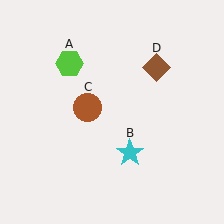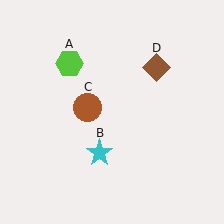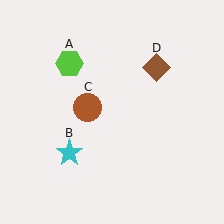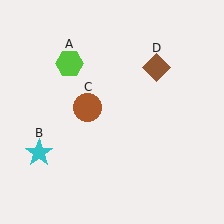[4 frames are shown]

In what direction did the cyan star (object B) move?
The cyan star (object B) moved left.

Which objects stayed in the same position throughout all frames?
Lime hexagon (object A) and brown circle (object C) and brown diamond (object D) remained stationary.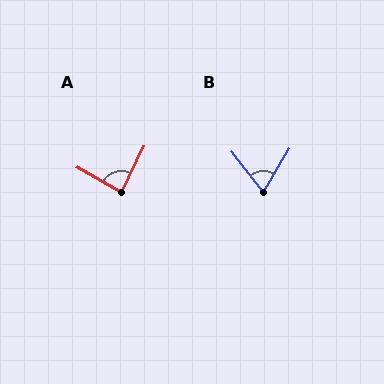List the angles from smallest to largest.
B (68°), A (87°).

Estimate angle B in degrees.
Approximately 68 degrees.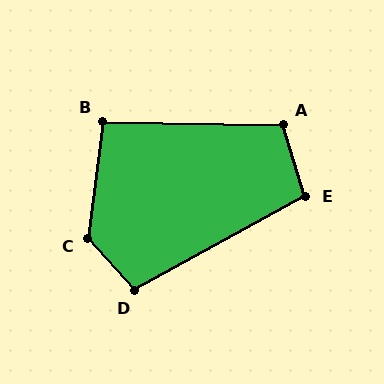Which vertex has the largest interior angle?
C, at approximately 131 degrees.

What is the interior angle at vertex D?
Approximately 103 degrees (obtuse).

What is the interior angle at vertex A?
Approximately 108 degrees (obtuse).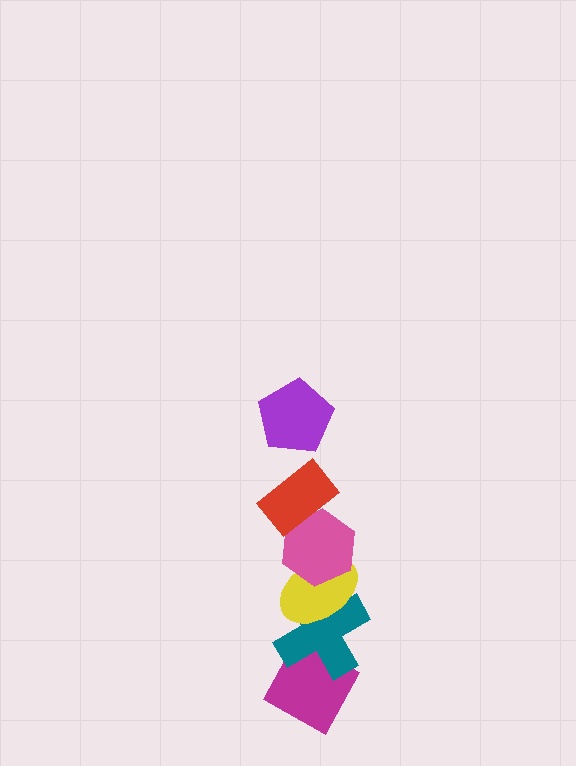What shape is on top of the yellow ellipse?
The pink hexagon is on top of the yellow ellipse.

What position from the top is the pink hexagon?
The pink hexagon is 3rd from the top.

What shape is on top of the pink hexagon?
The red rectangle is on top of the pink hexagon.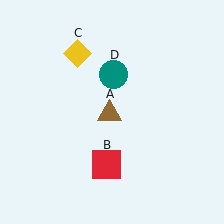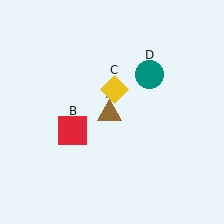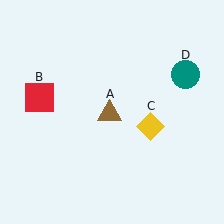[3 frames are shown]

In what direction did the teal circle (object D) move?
The teal circle (object D) moved right.